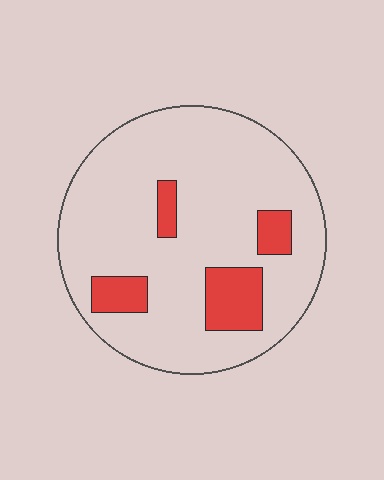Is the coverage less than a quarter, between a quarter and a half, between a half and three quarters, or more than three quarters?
Less than a quarter.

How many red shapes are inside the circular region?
4.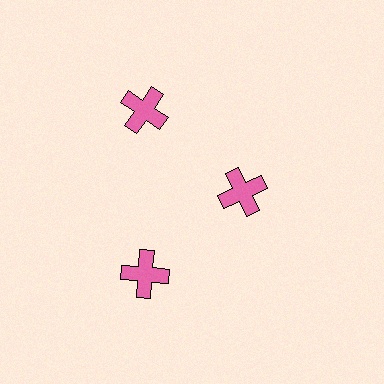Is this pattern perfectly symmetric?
No. The 3 pink crosses are arranged in a ring, but one element near the 3 o'clock position is pulled inward toward the center, breaking the 3-fold rotational symmetry.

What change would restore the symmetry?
The symmetry would be restored by moving it outward, back onto the ring so that all 3 crosses sit at equal angles and equal distance from the center.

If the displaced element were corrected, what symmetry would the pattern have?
It would have 3-fold rotational symmetry — the pattern would map onto itself every 120 degrees.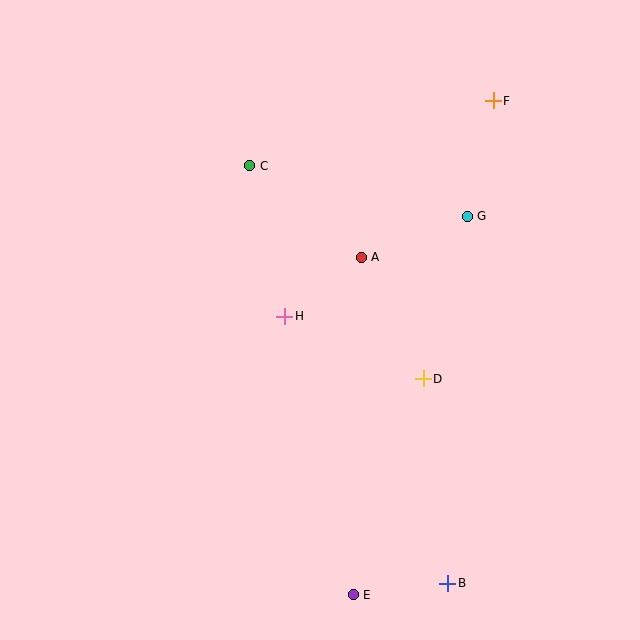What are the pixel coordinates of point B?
Point B is at (448, 583).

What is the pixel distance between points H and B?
The distance between H and B is 313 pixels.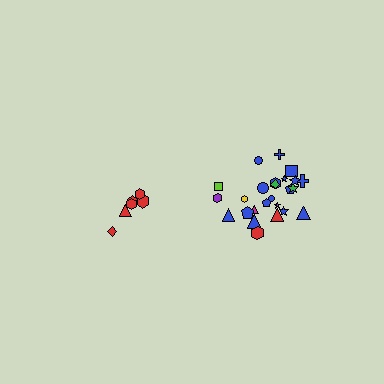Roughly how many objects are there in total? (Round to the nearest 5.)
Roughly 30 objects in total.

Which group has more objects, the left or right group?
The right group.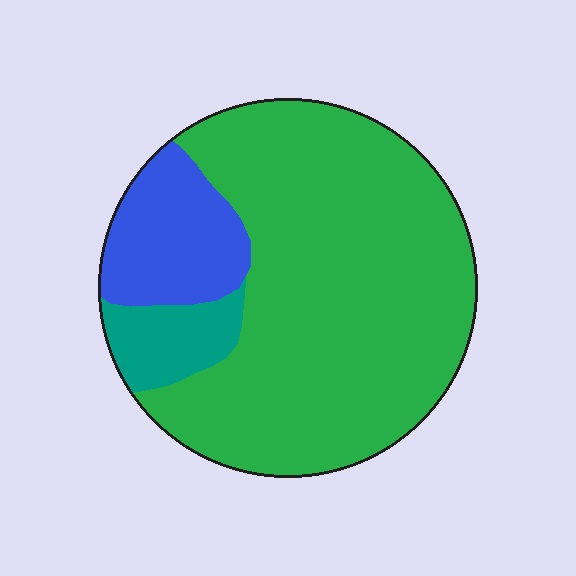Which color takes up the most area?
Green, at roughly 75%.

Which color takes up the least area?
Teal, at roughly 10%.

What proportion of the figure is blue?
Blue covers 16% of the figure.